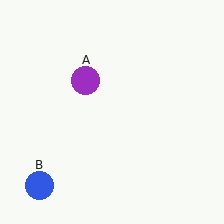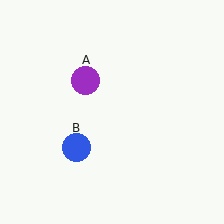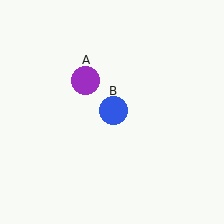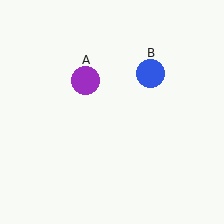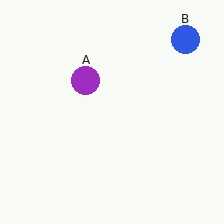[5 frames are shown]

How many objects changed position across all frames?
1 object changed position: blue circle (object B).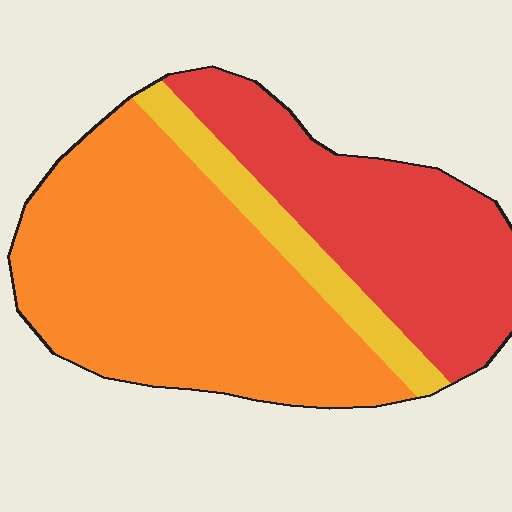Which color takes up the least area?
Yellow, at roughly 10%.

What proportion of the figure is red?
Red covers around 35% of the figure.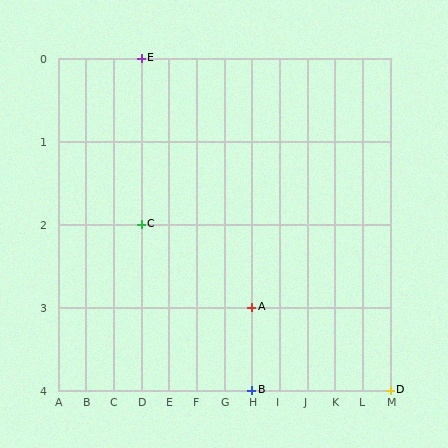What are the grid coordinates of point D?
Point D is at grid coordinates (M, 4).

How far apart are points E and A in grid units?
Points E and A are 4 columns and 3 rows apart (about 5.0 grid units diagonally).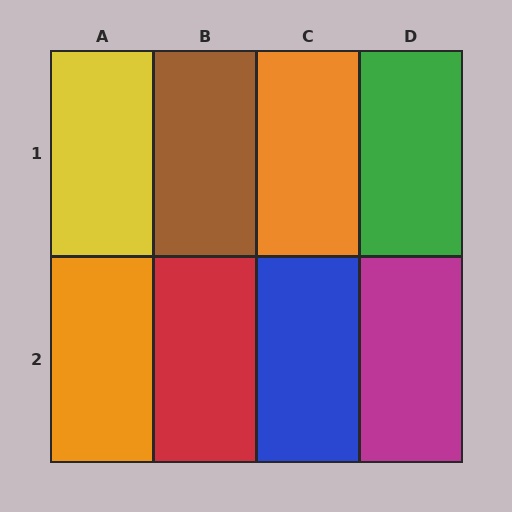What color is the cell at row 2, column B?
Red.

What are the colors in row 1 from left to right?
Yellow, brown, orange, green.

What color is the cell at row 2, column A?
Orange.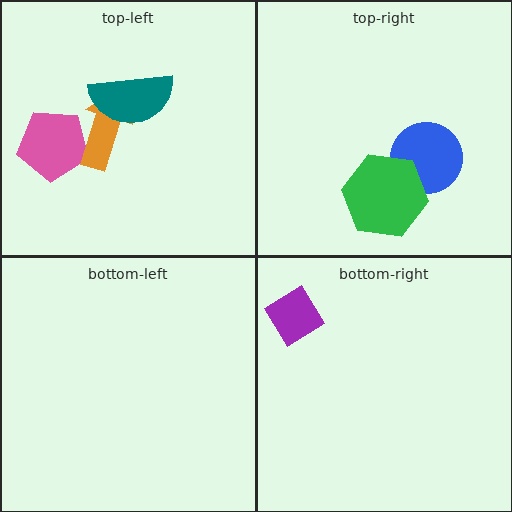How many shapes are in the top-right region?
2.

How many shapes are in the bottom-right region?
1.